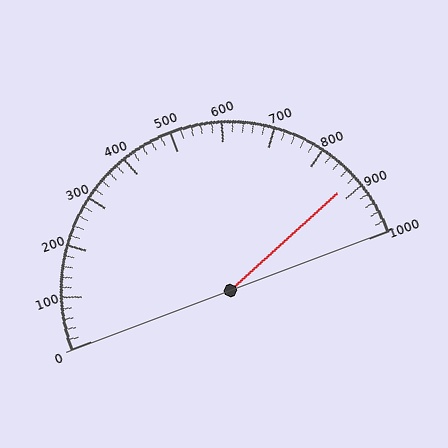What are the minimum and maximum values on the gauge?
The gauge ranges from 0 to 1000.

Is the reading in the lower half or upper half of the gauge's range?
The reading is in the upper half of the range (0 to 1000).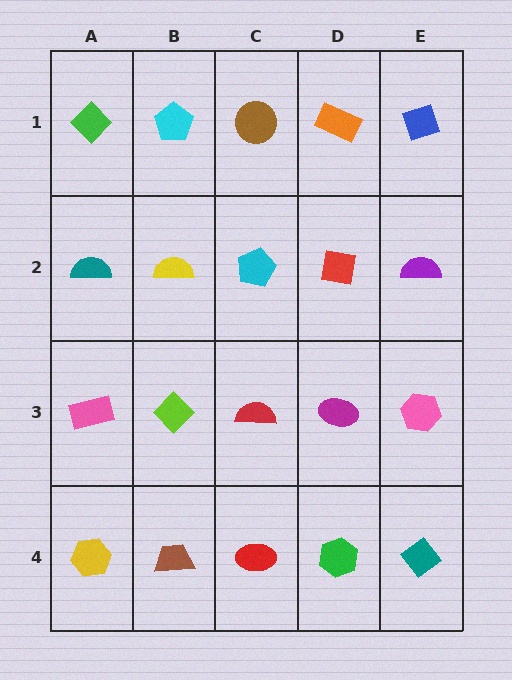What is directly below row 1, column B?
A yellow semicircle.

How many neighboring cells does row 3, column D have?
4.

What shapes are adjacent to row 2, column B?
A cyan pentagon (row 1, column B), a lime diamond (row 3, column B), a teal semicircle (row 2, column A), a cyan pentagon (row 2, column C).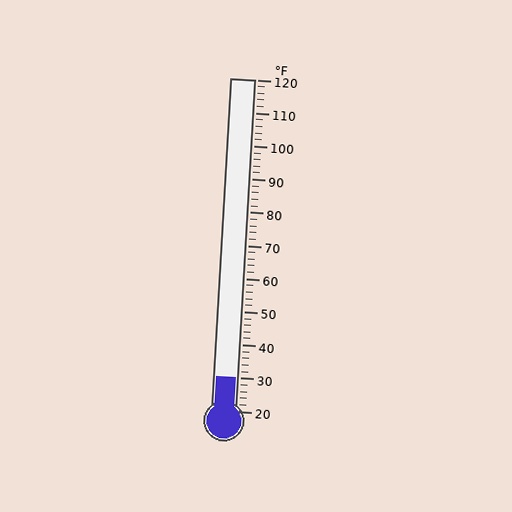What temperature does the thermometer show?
The thermometer shows approximately 30°F.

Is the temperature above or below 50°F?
The temperature is below 50°F.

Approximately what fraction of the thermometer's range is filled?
The thermometer is filled to approximately 10% of its range.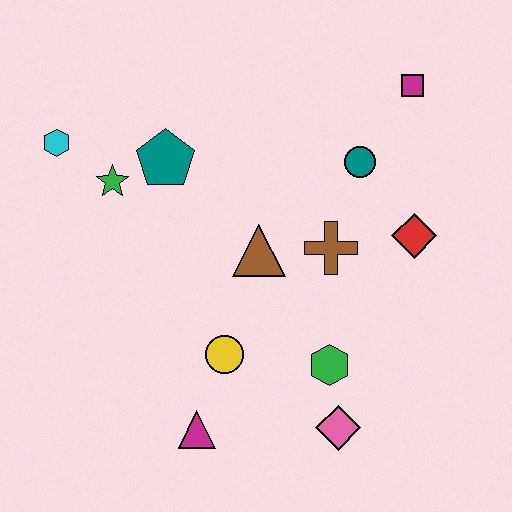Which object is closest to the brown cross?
The brown triangle is closest to the brown cross.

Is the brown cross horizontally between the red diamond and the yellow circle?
Yes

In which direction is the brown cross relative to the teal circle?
The brown cross is below the teal circle.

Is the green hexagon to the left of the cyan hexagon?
No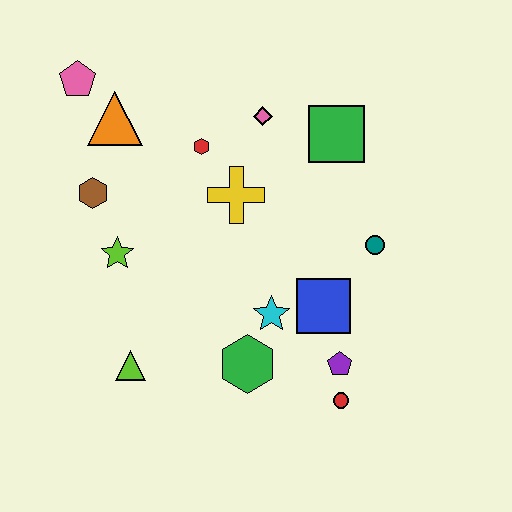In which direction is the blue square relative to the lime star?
The blue square is to the right of the lime star.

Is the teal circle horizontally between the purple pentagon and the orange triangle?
No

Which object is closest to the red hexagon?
The yellow cross is closest to the red hexagon.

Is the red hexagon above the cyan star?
Yes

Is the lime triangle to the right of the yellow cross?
No